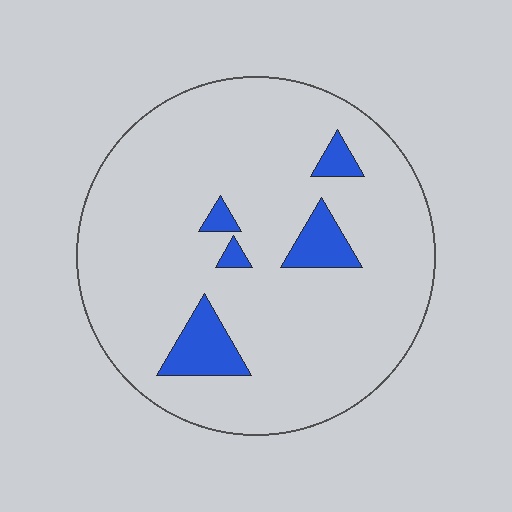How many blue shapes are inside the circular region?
5.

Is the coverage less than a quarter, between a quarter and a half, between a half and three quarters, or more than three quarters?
Less than a quarter.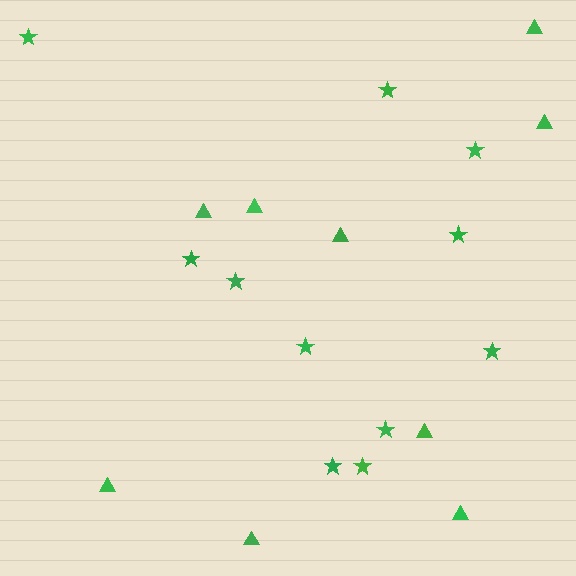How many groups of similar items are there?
There are 2 groups: one group of stars (11) and one group of triangles (9).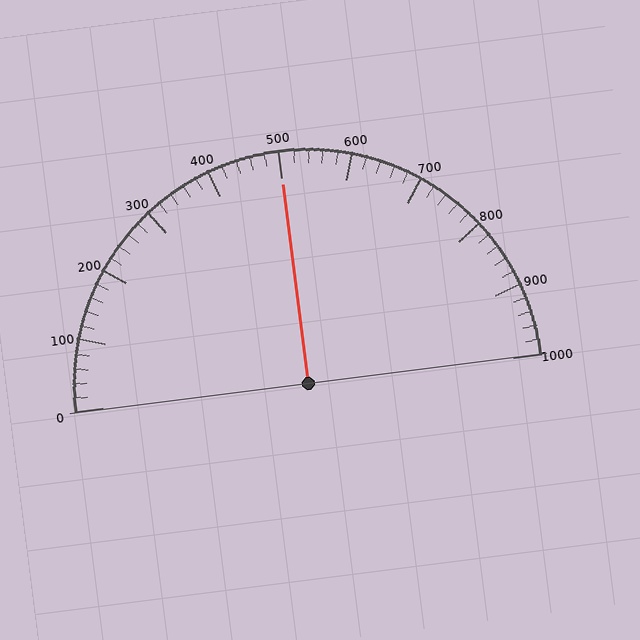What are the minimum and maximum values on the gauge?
The gauge ranges from 0 to 1000.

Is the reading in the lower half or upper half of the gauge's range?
The reading is in the upper half of the range (0 to 1000).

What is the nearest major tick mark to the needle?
The nearest major tick mark is 500.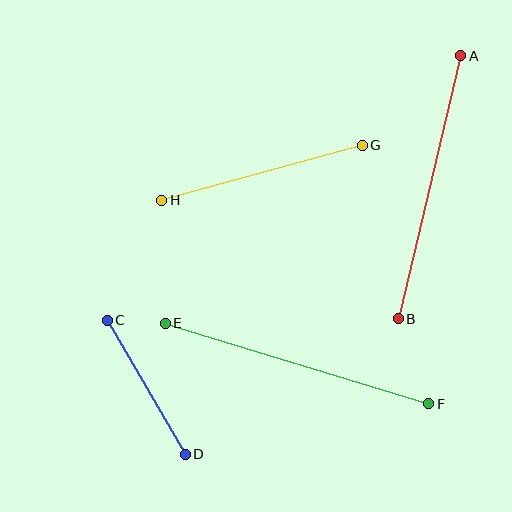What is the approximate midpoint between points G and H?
The midpoint is at approximately (262, 173) pixels.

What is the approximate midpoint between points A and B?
The midpoint is at approximately (430, 187) pixels.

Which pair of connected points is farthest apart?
Points E and F are farthest apart.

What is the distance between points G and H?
The distance is approximately 208 pixels.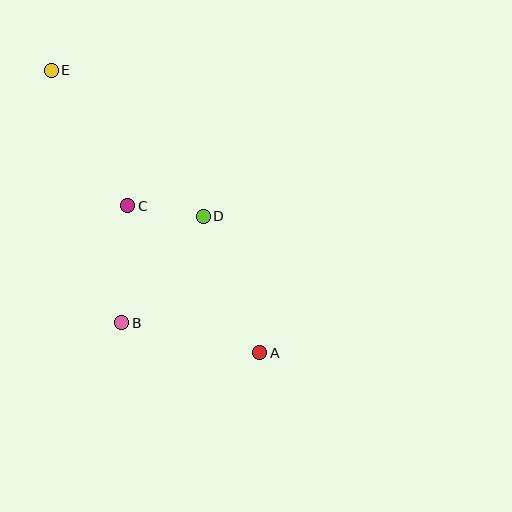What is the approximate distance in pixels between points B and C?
The distance between B and C is approximately 117 pixels.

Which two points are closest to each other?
Points C and D are closest to each other.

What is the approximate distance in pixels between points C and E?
The distance between C and E is approximately 156 pixels.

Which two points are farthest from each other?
Points A and E are farthest from each other.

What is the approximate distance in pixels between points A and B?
The distance between A and B is approximately 141 pixels.